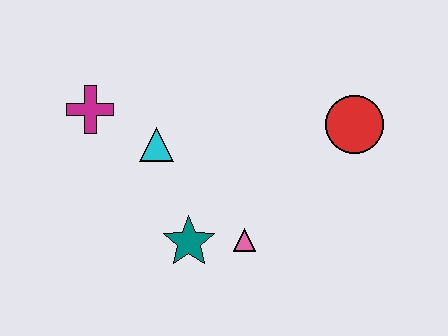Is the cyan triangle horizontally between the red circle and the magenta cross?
Yes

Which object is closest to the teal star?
The pink triangle is closest to the teal star.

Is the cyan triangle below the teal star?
No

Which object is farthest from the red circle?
The magenta cross is farthest from the red circle.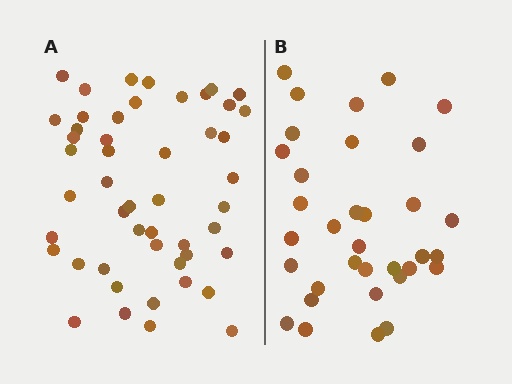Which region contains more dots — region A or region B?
Region A (the left region) has more dots.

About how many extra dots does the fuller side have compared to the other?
Region A has approximately 15 more dots than region B.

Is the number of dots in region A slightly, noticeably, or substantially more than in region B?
Region A has noticeably more, but not dramatically so. The ratio is roughly 1.4 to 1.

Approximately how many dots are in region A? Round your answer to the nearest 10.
About 50 dots. (The exact count is 49, which rounds to 50.)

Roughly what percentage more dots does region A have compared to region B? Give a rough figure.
About 45% more.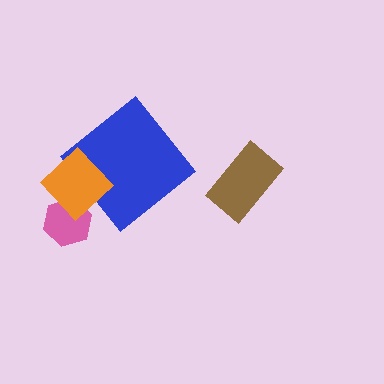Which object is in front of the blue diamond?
The orange diamond is in front of the blue diamond.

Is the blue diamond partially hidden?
Yes, it is partially covered by another shape.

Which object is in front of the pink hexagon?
The orange diamond is in front of the pink hexagon.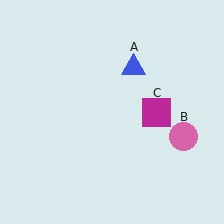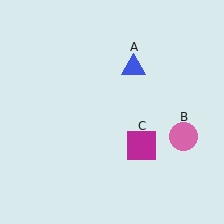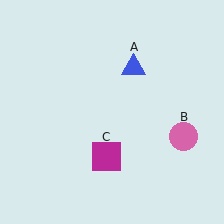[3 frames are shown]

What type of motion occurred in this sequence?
The magenta square (object C) rotated clockwise around the center of the scene.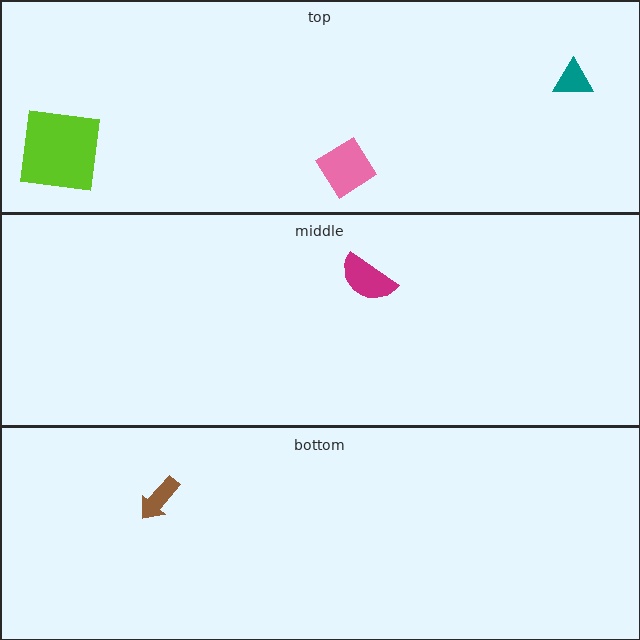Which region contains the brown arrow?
The bottom region.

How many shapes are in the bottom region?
1.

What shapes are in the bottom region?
The brown arrow.